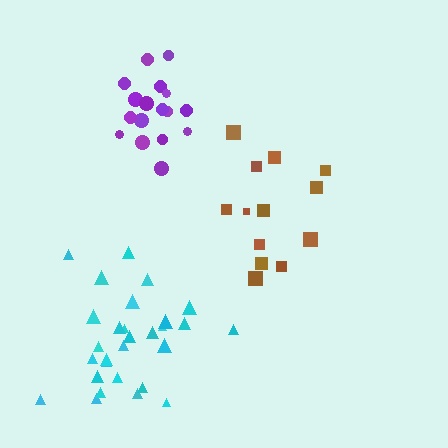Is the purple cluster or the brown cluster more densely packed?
Purple.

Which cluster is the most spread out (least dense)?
Brown.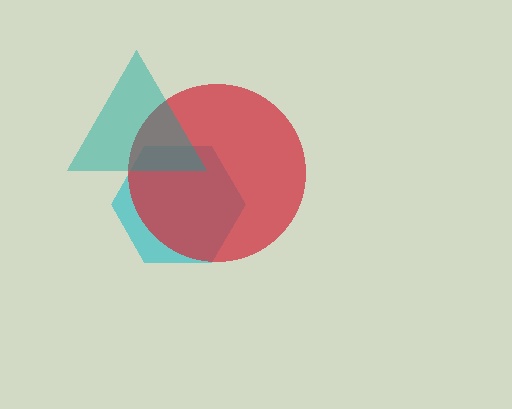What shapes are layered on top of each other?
The layered shapes are: a cyan hexagon, a red circle, a teal triangle.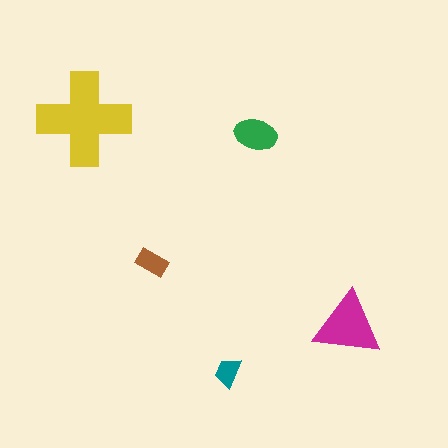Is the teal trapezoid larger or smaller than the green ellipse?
Smaller.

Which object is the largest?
The yellow cross.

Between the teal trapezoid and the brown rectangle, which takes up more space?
The brown rectangle.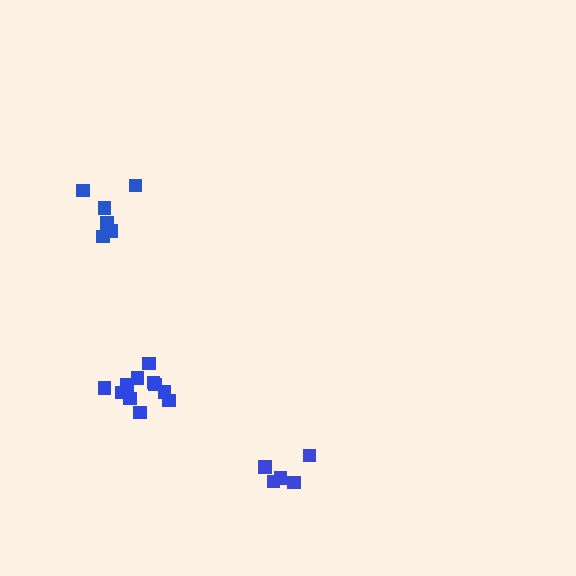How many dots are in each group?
Group 1: 11 dots, Group 2: 5 dots, Group 3: 6 dots (22 total).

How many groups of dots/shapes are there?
There are 3 groups.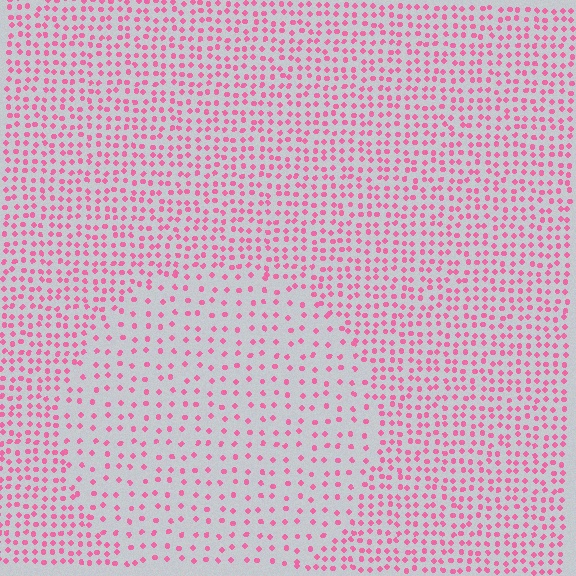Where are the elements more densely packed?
The elements are more densely packed outside the circle boundary.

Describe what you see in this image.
The image contains small pink elements arranged at two different densities. A circle-shaped region is visible where the elements are less densely packed than the surrounding area.